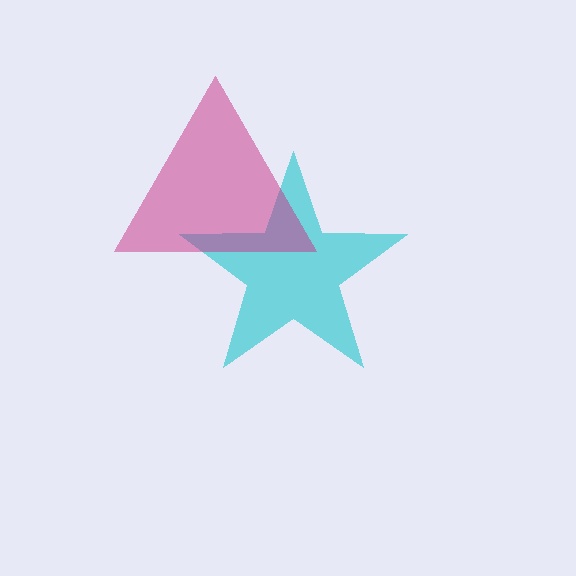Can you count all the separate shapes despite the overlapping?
Yes, there are 2 separate shapes.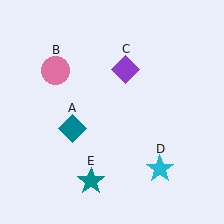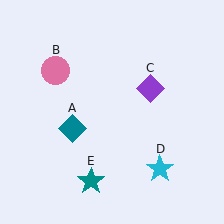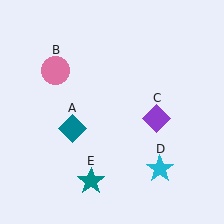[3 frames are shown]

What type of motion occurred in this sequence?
The purple diamond (object C) rotated clockwise around the center of the scene.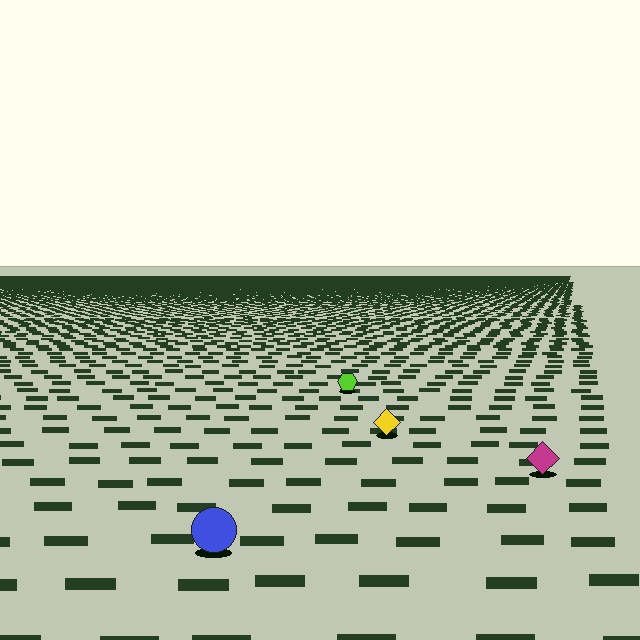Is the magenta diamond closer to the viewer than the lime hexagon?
Yes. The magenta diamond is closer — you can tell from the texture gradient: the ground texture is coarser near it.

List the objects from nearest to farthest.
From nearest to farthest: the blue circle, the magenta diamond, the yellow diamond, the lime hexagon.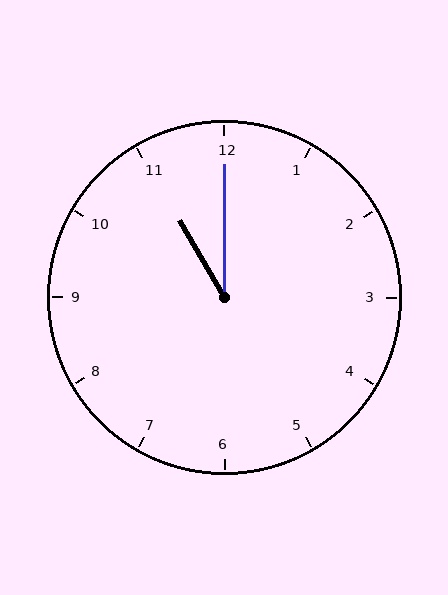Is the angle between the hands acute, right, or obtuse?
It is acute.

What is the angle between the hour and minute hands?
Approximately 30 degrees.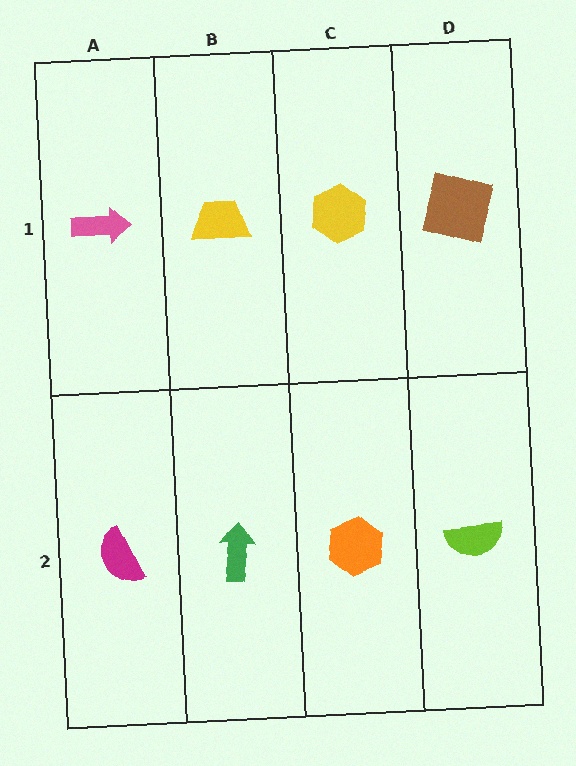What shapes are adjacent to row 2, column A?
A pink arrow (row 1, column A), a green arrow (row 2, column B).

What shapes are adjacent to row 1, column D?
A lime semicircle (row 2, column D), a yellow hexagon (row 1, column C).